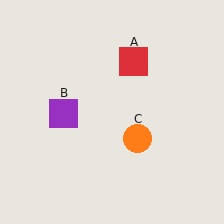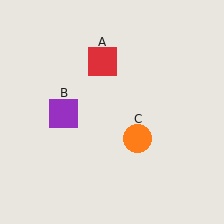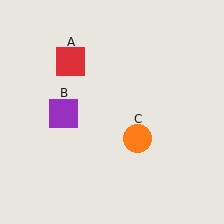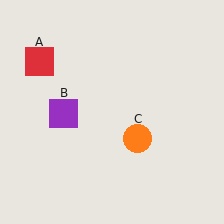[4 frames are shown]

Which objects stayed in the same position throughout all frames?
Purple square (object B) and orange circle (object C) remained stationary.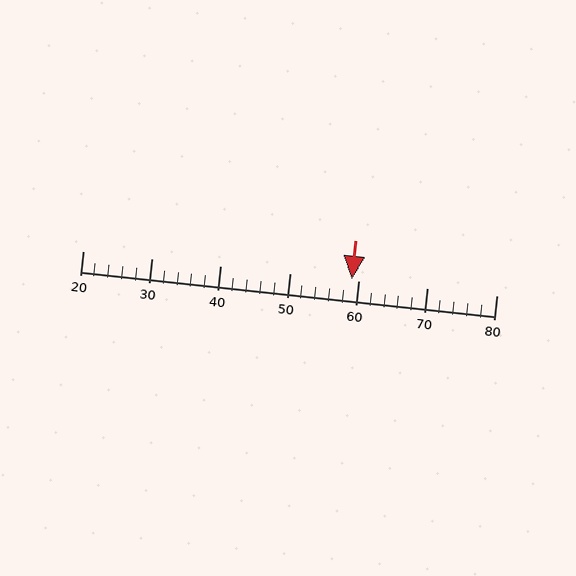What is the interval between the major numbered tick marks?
The major tick marks are spaced 10 units apart.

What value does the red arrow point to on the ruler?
The red arrow points to approximately 59.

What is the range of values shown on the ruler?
The ruler shows values from 20 to 80.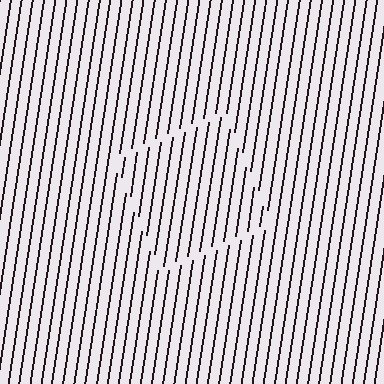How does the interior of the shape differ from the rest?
The interior of the shape contains the same grating, shifted by half a period — the contour is defined by the phase discontinuity where line-ends from the inner and outer gratings abut.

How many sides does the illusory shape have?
4 sides — the line-ends trace a square.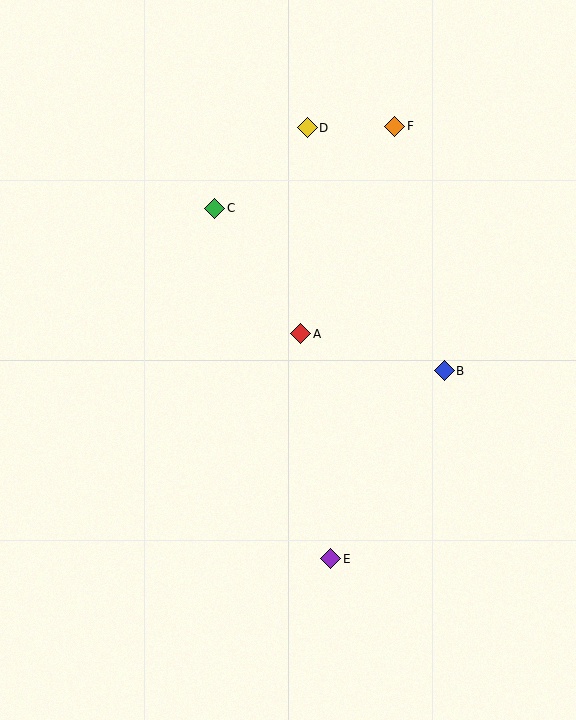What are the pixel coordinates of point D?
Point D is at (307, 128).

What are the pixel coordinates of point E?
Point E is at (331, 559).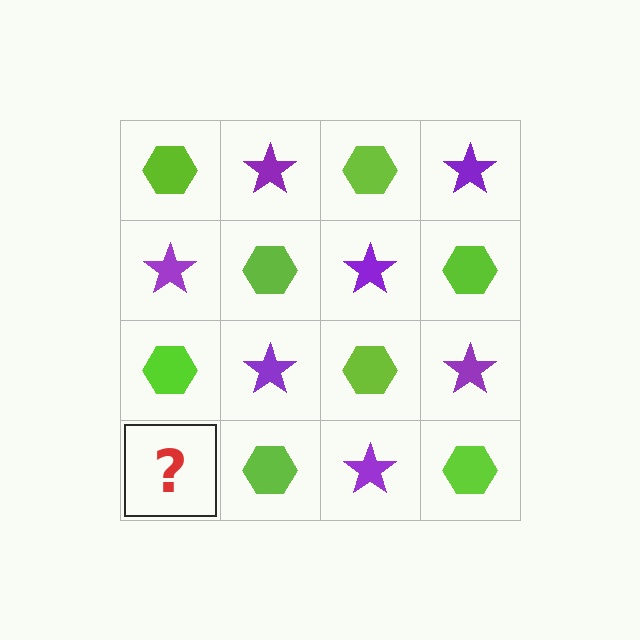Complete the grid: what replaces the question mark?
The question mark should be replaced with a purple star.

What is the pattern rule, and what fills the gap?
The rule is that it alternates lime hexagon and purple star in a checkerboard pattern. The gap should be filled with a purple star.